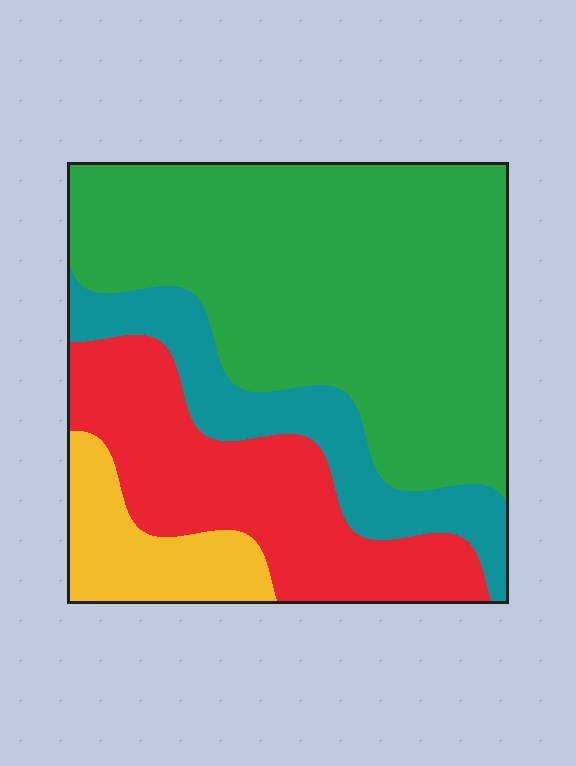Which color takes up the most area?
Green, at roughly 50%.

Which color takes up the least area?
Yellow, at roughly 10%.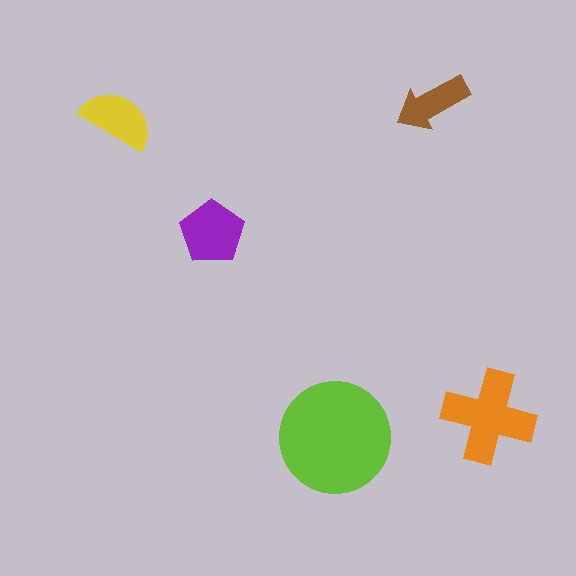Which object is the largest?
The lime circle.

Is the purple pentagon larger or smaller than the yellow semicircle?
Larger.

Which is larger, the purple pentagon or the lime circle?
The lime circle.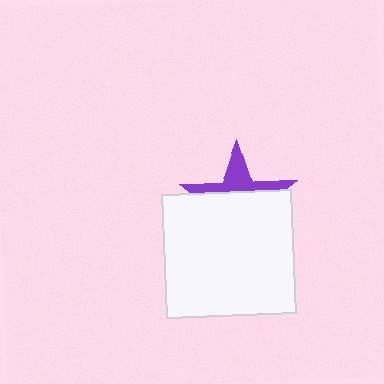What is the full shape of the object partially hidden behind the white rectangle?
The partially hidden object is a purple star.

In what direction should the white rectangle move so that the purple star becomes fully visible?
The white rectangle should move down. That is the shortest direction to clear the overlap and leave the purple star fully visible.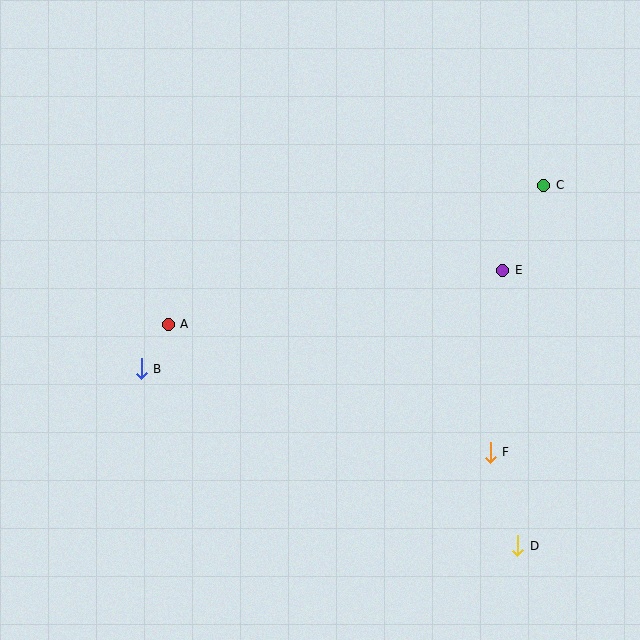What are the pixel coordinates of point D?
Point D is at (518, 546).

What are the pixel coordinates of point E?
Point E is at (502, 270).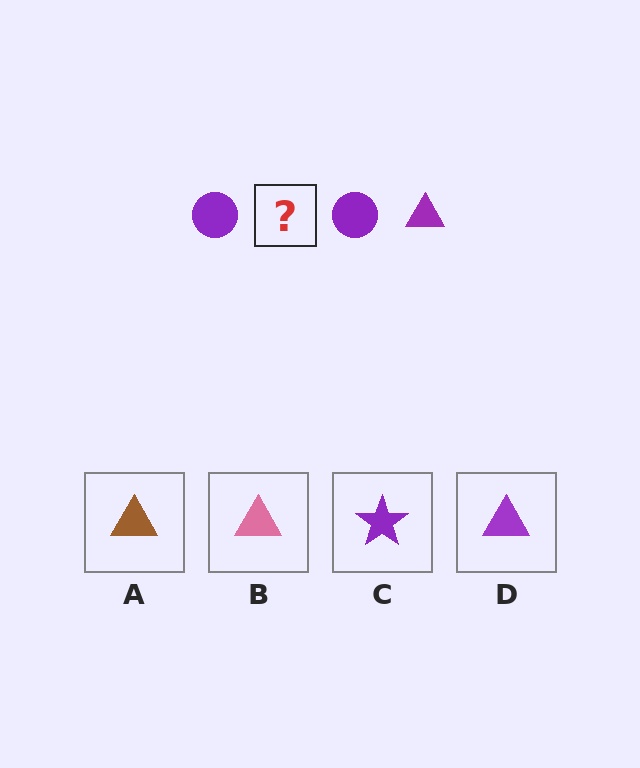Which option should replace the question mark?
Option D.